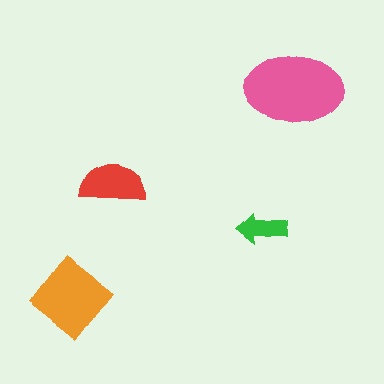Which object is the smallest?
The green arrow.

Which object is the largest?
The pink ellipse.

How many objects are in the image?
There are 4 objects in the image.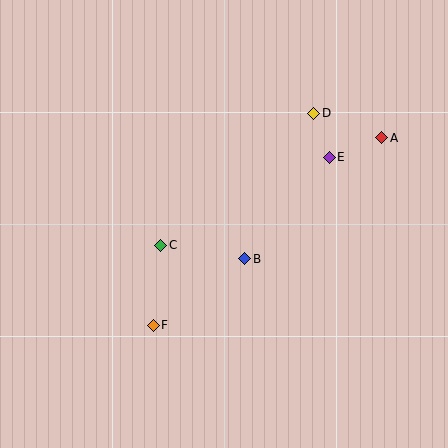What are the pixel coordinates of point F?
Point F is at (153, 325).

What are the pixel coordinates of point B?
Point B is at (245, 259).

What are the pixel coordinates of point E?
Point E is at (329, 157).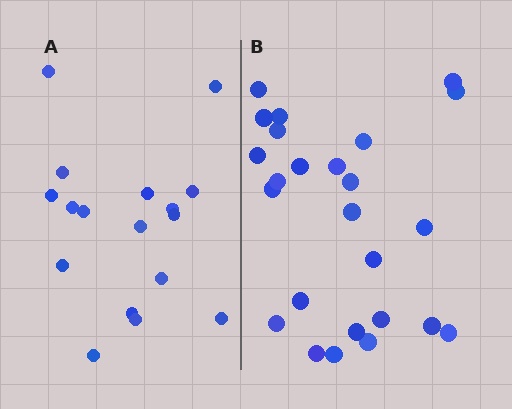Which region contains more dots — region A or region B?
Region B (the right region) has more dots.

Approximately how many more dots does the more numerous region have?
Region B has roughly 8 or so more dots than region A.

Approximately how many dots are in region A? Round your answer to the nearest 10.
About 20 dots. (The exact count is 17, which rounds to 20.)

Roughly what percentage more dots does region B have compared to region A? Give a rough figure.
About 45% more.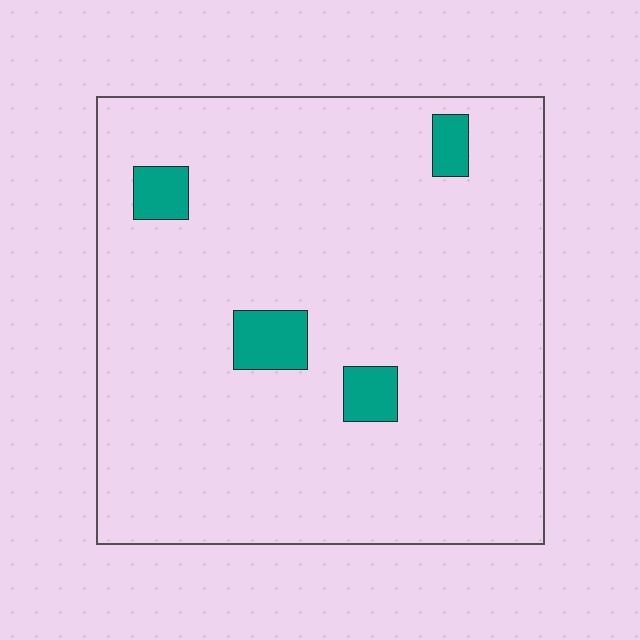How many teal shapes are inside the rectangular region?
4.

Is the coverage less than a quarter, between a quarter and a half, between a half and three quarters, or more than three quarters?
Less than a quarter.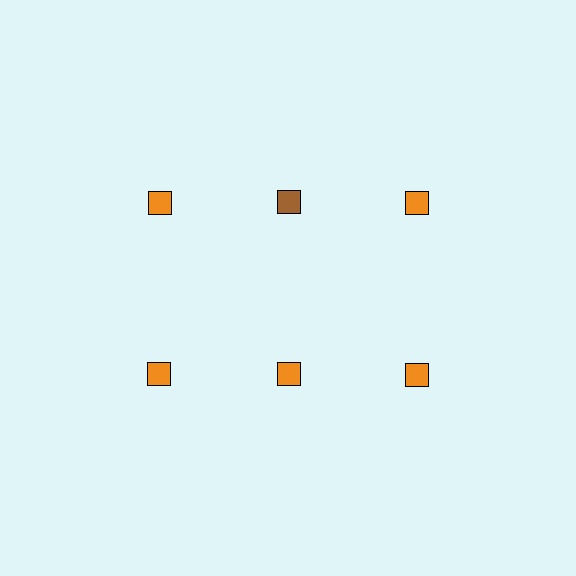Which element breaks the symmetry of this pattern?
The brown square in the top row, second from left column breaks the symmetry. All other shapes are orange squares.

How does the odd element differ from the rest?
It has a different color: brown instead of orange.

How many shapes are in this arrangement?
There are 6 shapes arranged in a grid pattern.